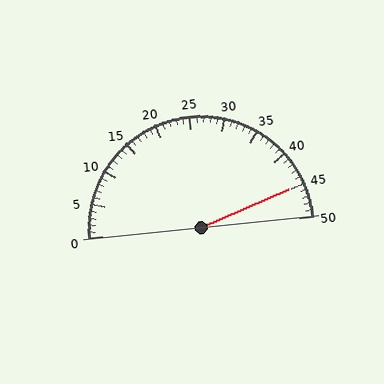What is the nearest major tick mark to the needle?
The nearest major tick mark is 45.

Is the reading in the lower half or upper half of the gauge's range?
The reading is in the upper half of the range (0 to 50).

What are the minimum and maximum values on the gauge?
The gauge ranges from 0 to 50.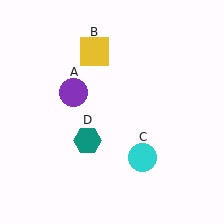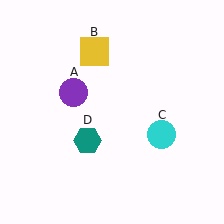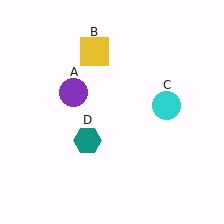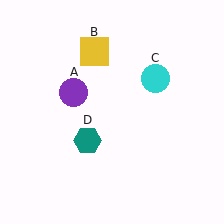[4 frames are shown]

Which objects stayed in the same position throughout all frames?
Purple circle (object A) and yellow square (object B) and teal hexagon (object D) remained stationary.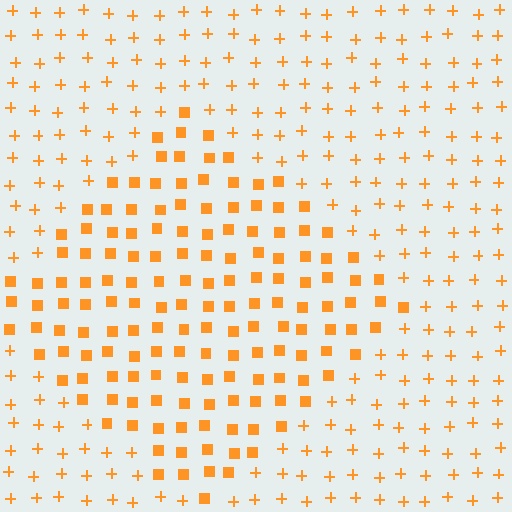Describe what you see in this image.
The image is filled with small orange elements arranged in a uniform grid. A diamond-shaped region contains squares, while the surrounding area contains plus signs. The boundary is defined purely by the change in element shape.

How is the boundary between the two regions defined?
The boundary is defined by a change in element shape: squares inside vs. plus signs outside. All elements share the same color and spacing.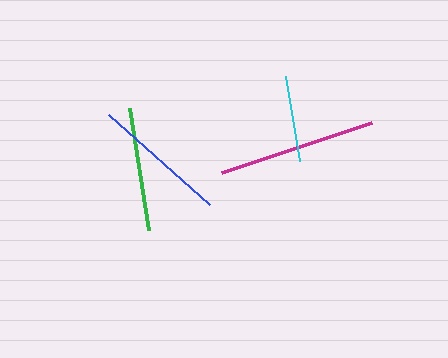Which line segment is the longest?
The magenta line is the longest at approximately 158 pixels.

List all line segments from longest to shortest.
From longest to shortest: magenta, blue, green, cyan.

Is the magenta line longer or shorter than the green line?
The magenta line is longer than the green line.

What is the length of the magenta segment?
The magenta segment is approximately 158 pixels long.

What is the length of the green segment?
The green segment is approximately 123 pixels long.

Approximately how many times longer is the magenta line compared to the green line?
The magenta line is approximately 1.3 times the length of the green line.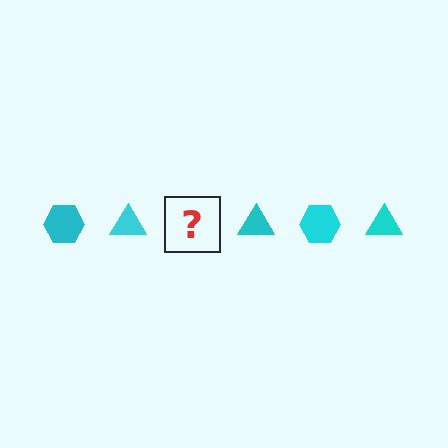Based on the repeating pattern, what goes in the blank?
The blank should be a cyan hexagon.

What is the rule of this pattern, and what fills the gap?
The rule is that the pattern cycles through hexagon, triangle shapes in cyan. The gap should be filled with a cyan hexagon.